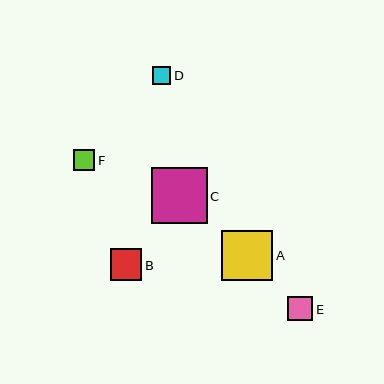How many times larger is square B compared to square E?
Square B is approximately 1.3 times the size of square E.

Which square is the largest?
Square C is the largest with a size of approximately 56 pixels.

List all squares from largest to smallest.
From largest to smallest: C, A, B, E, F, D.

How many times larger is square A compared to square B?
Square A is approximately 1.6 times the size of square B.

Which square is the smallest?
Square D is the smallest with a size of approximately 18 pixels.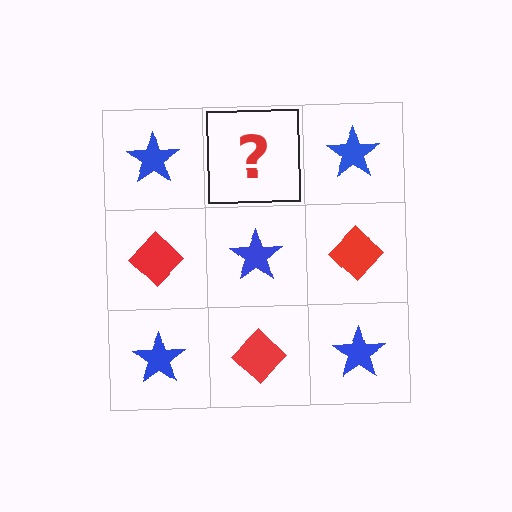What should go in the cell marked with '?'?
The missing cell should contain a red diamond.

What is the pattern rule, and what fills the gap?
The rule is that it alternates blue star and red diamond in a checkerboard pattern. The gap should be filled with a red diamond.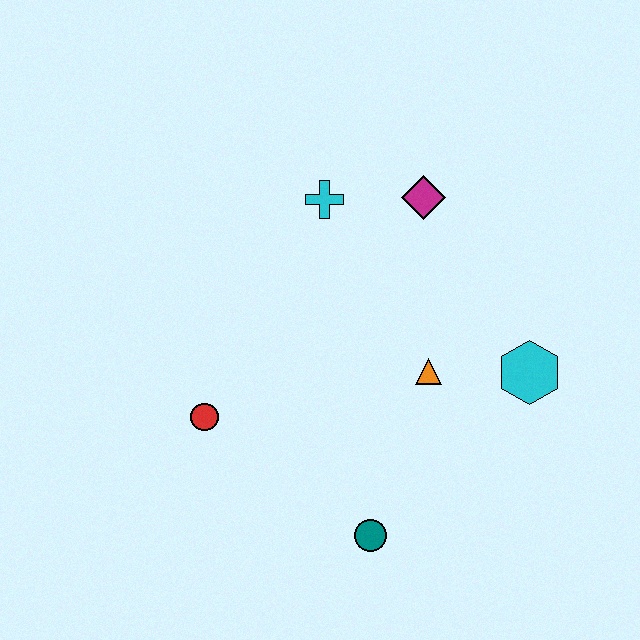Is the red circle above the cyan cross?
No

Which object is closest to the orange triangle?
The cyan hexagon is closest to the orange triangle.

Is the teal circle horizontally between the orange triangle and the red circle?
Yes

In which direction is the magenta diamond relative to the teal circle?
The magenta diamond is above the teal circle.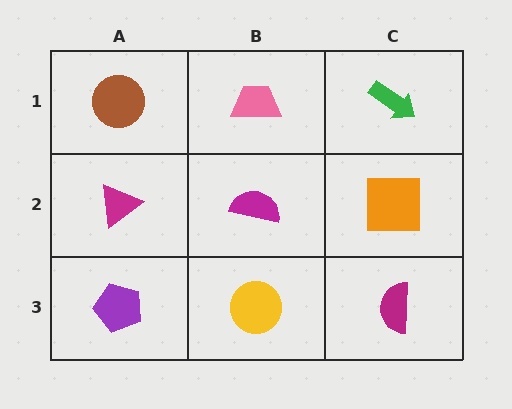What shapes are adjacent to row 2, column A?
A brown circle (row 1, column A), a purple pentagon (row 3, column A), a magenta semicircle (row 2, column B).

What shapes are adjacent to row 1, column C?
An orange square (row 2, column C), a pink trapezoid (row 1, column B).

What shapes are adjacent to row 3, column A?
A magenta triangle (row 2, column A), a yellow circle (row 3, column B).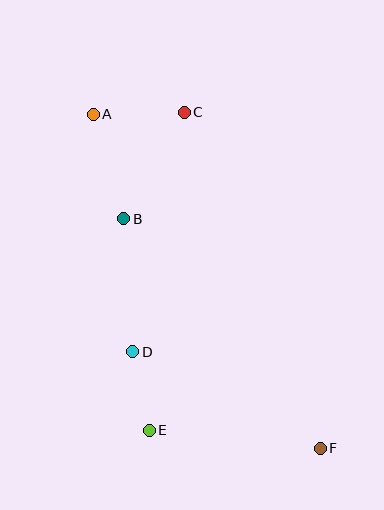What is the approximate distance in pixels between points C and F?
The distance between C and F is approximately 363 pixels.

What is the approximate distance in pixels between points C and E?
The distance between C and E is approximately 320 pixels.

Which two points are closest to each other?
Points D and E are closest to each other.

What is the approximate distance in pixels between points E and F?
The distance between E and F is approximately 172 pixels.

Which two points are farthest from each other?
Points A and F are farthest from each other.